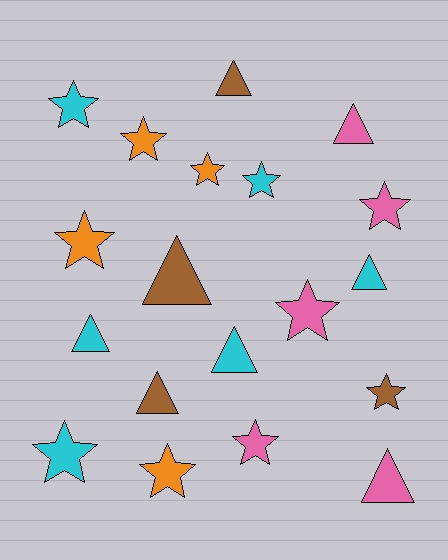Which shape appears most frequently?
Star, with 11 objects.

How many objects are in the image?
There are 19 objects.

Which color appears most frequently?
Cyan, with 6 objects.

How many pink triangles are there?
There are 2 pink triangles.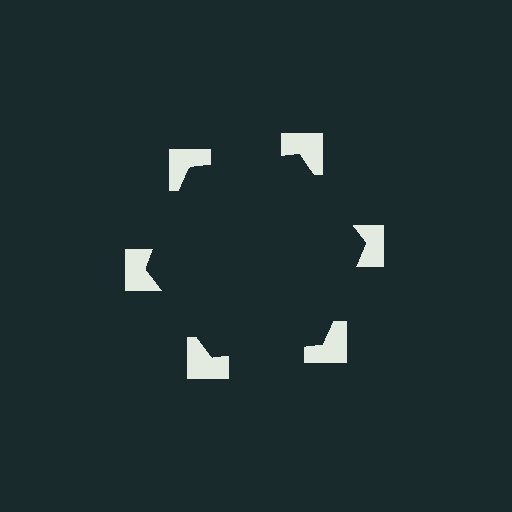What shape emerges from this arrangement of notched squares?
An illusory hexagon — its edges are inferred from the aligned wedge cuts in the notched squares, not physically drawn.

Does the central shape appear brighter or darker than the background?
It typically appears slightly darker than the background, even though no actual brightness change is drawn.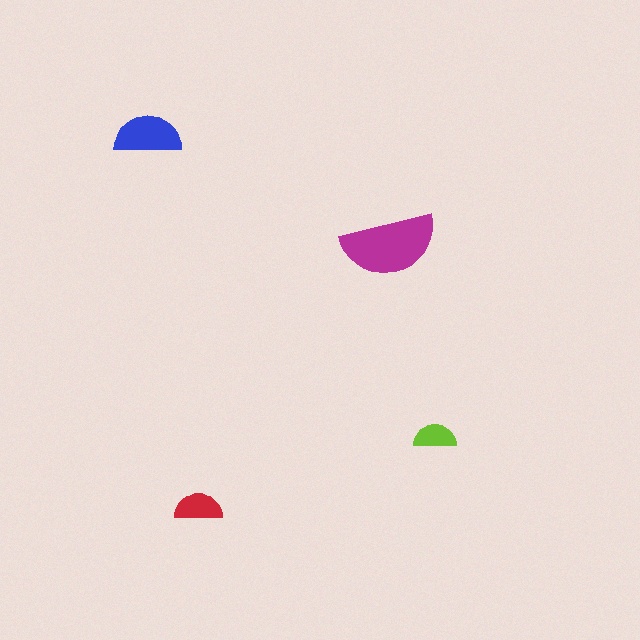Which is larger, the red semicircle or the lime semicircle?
The red one.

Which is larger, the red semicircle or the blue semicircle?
The blue one.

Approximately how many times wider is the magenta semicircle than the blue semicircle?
About 1.5 times wider.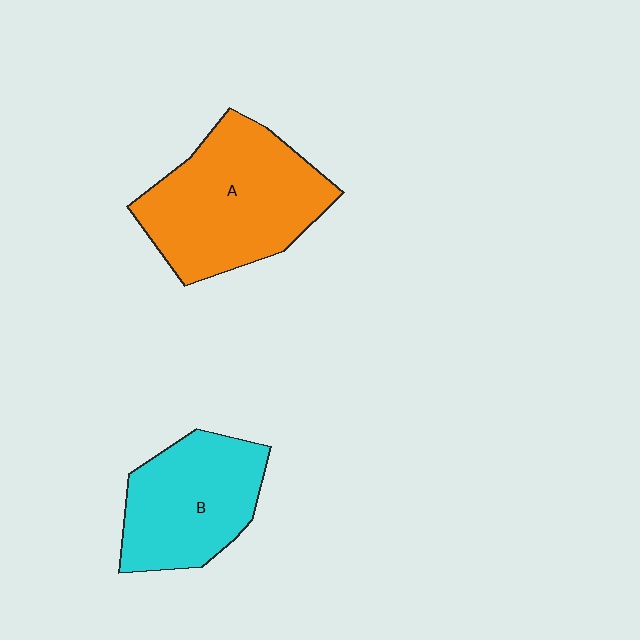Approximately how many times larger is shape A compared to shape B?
Approximately 1.3 times.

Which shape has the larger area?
Shape A (orange).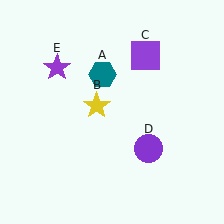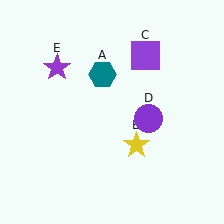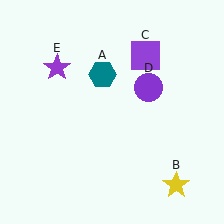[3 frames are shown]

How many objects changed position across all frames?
2 objects changed position: yellow star (object B), purple circle (object D).